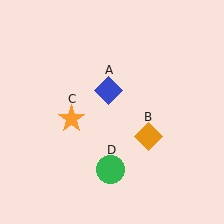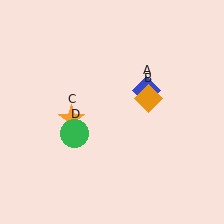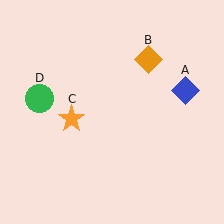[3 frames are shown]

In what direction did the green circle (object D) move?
The green circle (object D) moved up and to the left.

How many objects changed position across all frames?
3 objects changed position: blue diamond (object A), orange diamond (object B), green circle (object D).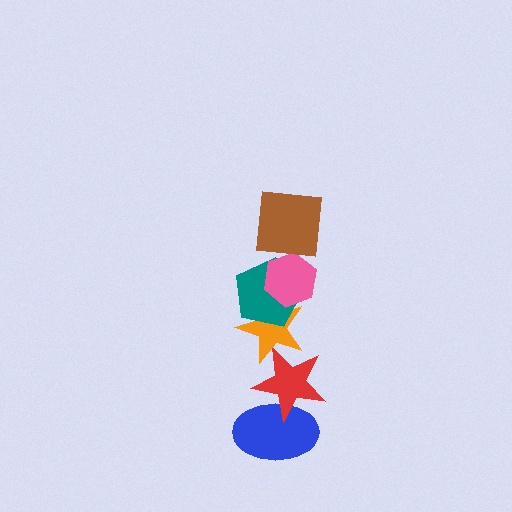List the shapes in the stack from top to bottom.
From top to bottom: the brown square, the pink hexagon, the teal pentagon, the orange star, the red star, the blue ellipse.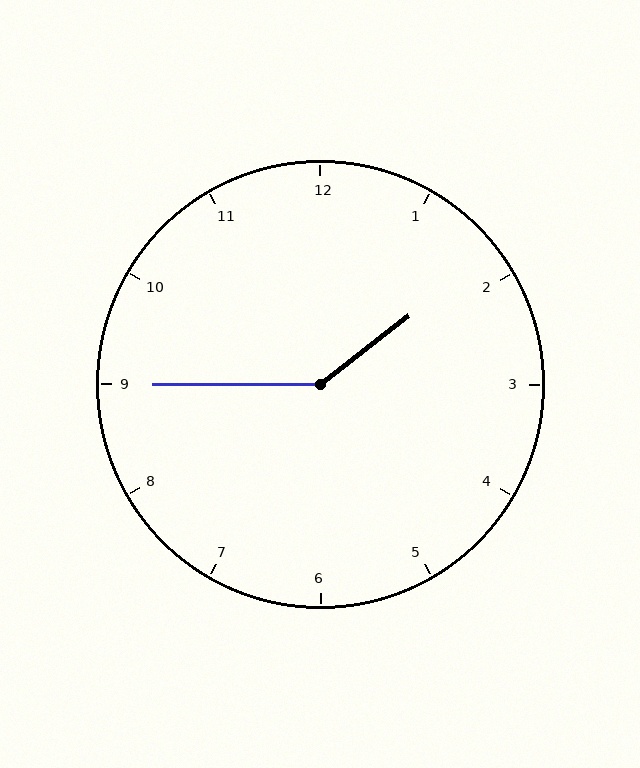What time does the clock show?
1:45.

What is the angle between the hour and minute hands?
Approximately 142 degrees.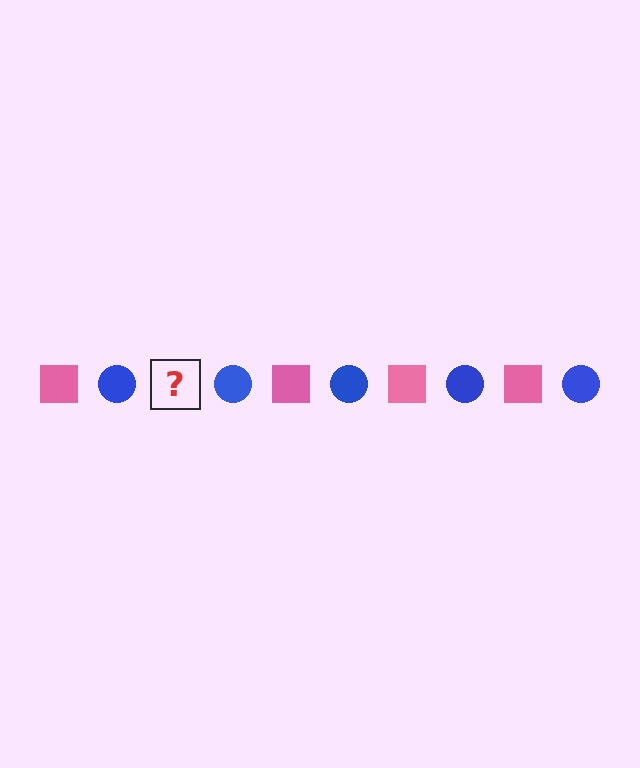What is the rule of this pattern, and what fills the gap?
The rule is that the pattern alternates between pink square and blue circle. The gap should be filled with a pink square.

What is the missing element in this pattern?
The missing element is a pink square.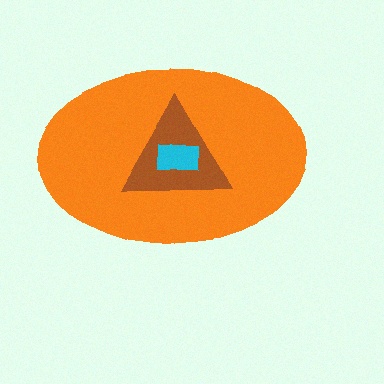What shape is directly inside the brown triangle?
The cyan rectangle.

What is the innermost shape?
The cyan rectangle.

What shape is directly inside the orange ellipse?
The brown triangle.